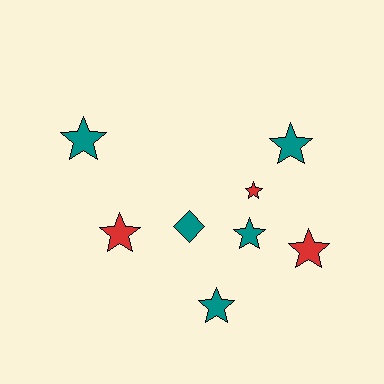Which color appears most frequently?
Teal, with 5 objects.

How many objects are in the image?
There are 8 objects.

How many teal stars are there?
There are 4 teal stars.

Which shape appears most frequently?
Star, with 7 objects.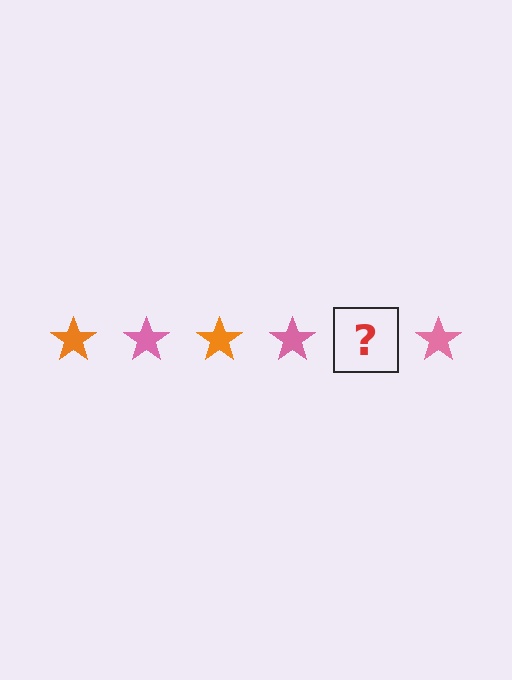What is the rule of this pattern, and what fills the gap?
The rule is that the pattern cycles through orange, pink stars. The gap should be filled with an orange star.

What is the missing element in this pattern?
The missing element is an orange star.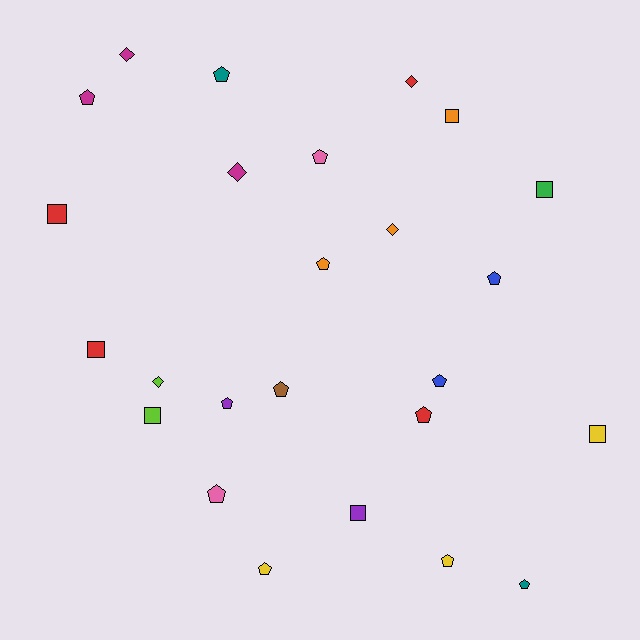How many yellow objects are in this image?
There are 3 yellow objects.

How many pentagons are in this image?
There are 13 pentagons.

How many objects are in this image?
There are 25 objects.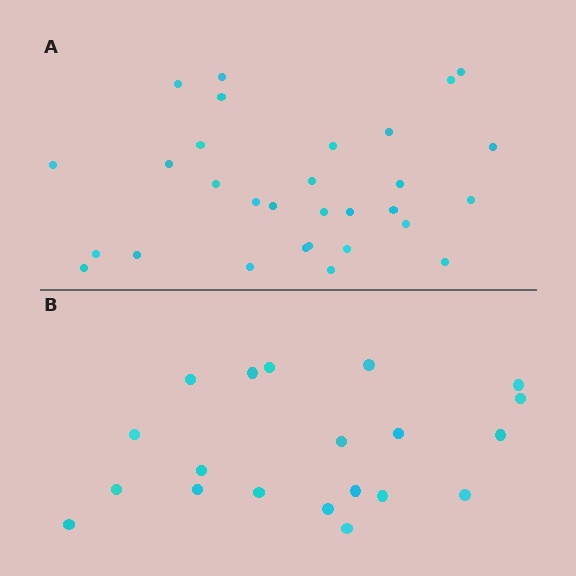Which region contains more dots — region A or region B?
Region A (the top region) has more dots.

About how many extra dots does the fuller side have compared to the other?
Region A has roughly 10 or so more dots than region B.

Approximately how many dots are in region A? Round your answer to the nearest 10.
About 30 dots.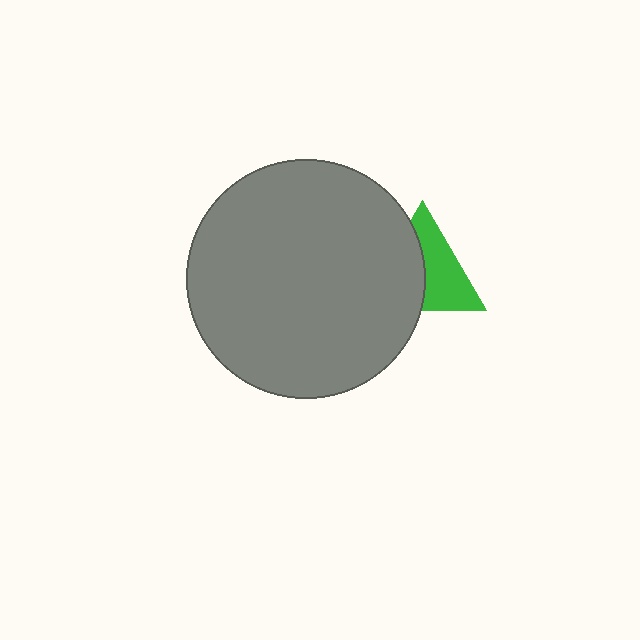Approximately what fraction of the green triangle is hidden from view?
Roughly 48% of the green triangle is hidden behind the gray circle.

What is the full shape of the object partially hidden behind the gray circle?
The partially hidden object is a green triangle.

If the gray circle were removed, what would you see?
You would see the complete green triangle.